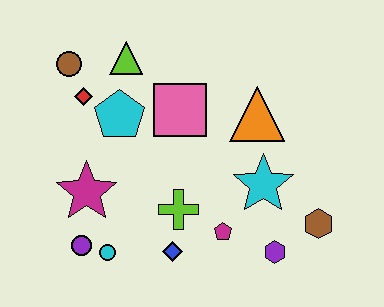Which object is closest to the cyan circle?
The purple circle is closest to the cyan circle.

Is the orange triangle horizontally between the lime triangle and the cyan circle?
No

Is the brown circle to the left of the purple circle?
Yes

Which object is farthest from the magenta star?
The brown hexagon is farthest from the magenta star.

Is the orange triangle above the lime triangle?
No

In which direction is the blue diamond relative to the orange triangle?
The blue diamond is below the orange triangle.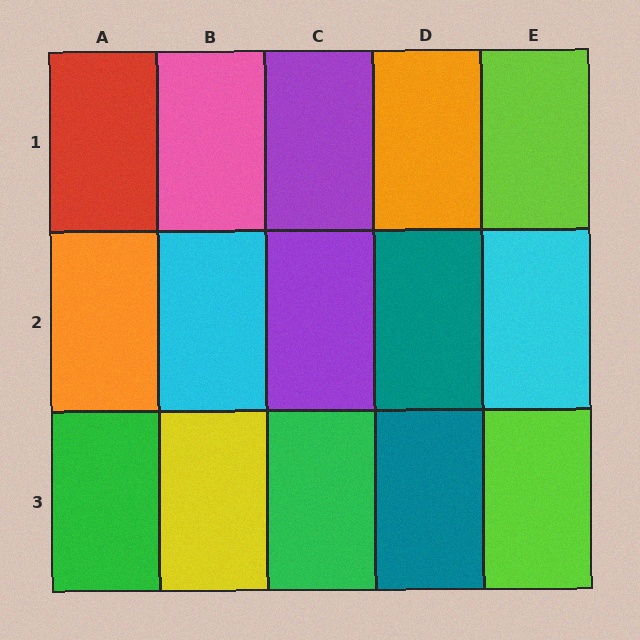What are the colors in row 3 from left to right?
Green, yellow, green, teal, lime.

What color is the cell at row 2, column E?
Cyan.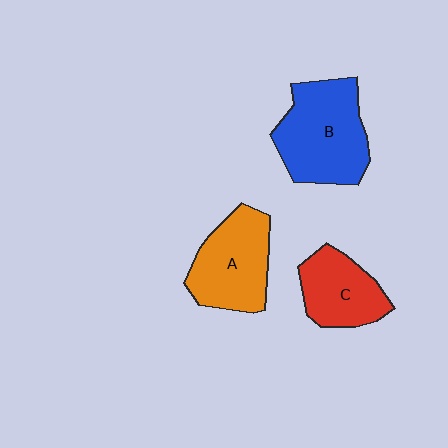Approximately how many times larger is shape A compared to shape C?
Approximately 1.3 times.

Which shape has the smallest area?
Shape C (red).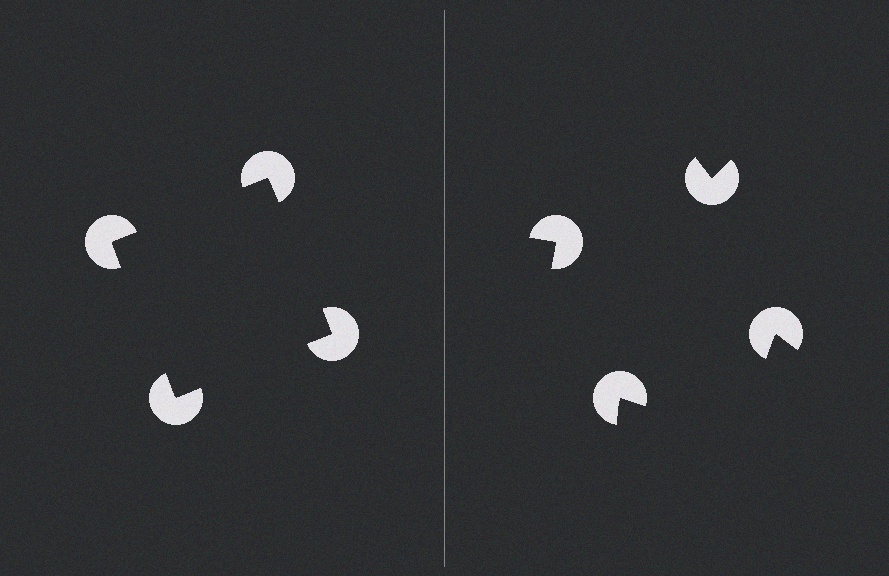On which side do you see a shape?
An illusory square appears on the left side. On the right side the wedge cuts are rotated, so no coherent shape forms.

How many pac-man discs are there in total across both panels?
8 — 4 on each side.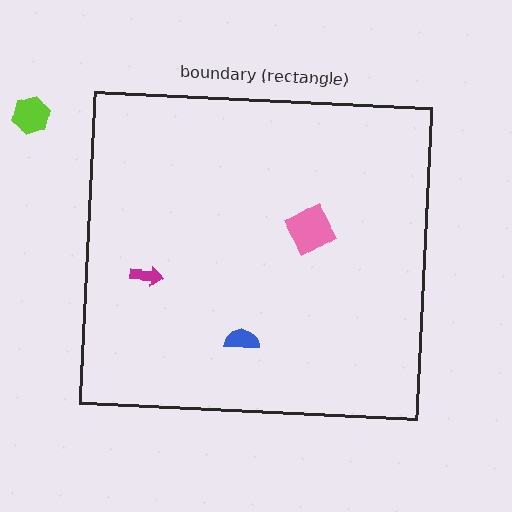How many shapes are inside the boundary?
3 inside, 1 outside.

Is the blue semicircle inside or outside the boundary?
Inside.